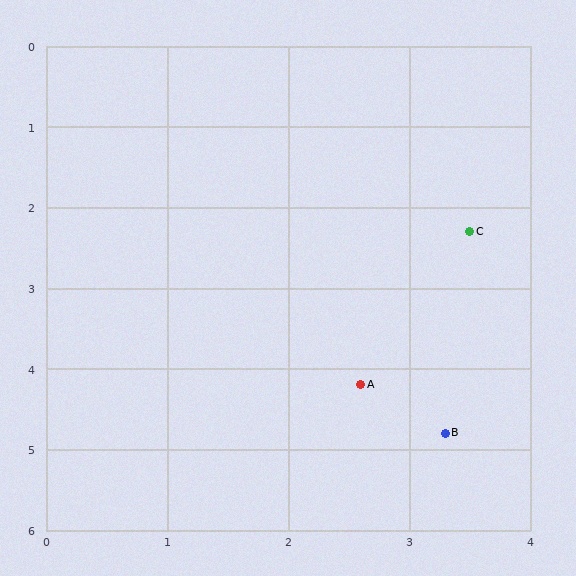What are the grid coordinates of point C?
Point C is at approximately (3.5, 2.3).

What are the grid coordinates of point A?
Point A is at approximately (2.6, 4.2).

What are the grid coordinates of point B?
Point B is at approximately (3.3, 4.8).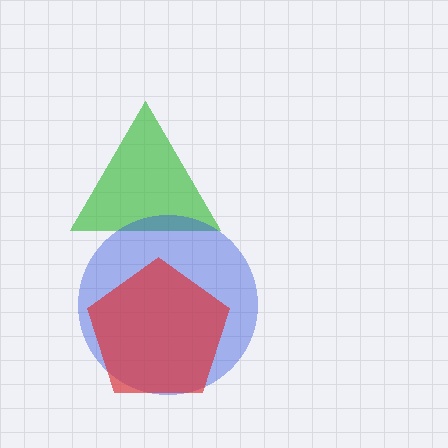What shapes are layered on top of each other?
The layered shapes are: a green triangle, a blue circle, a red pentagon.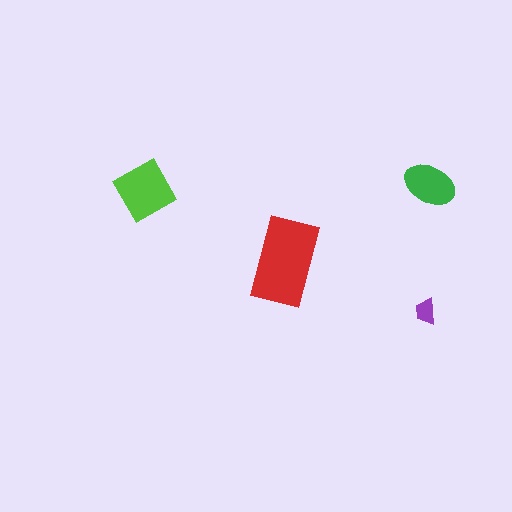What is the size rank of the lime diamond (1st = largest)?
2nd.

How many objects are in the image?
There are 4 objects in the image.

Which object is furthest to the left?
The lime diamond is leftmost.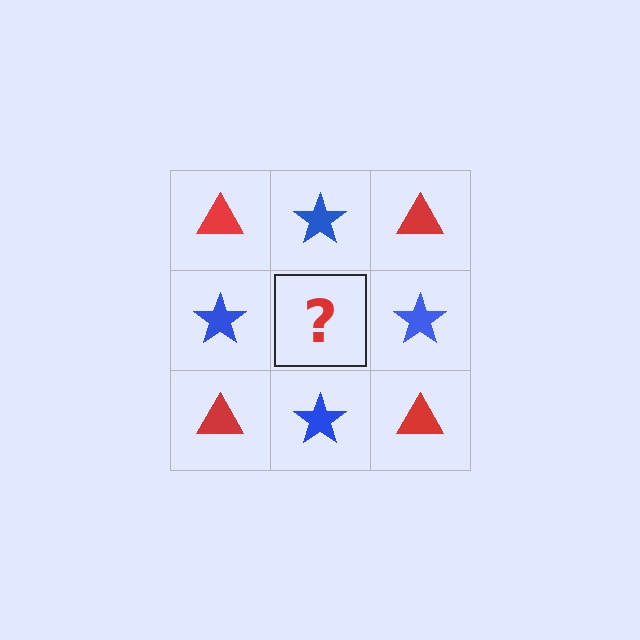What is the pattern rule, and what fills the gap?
The rule is that it alternates red triangle and blue star in a checkerboard pattern. The gap should be filled with a red triangle.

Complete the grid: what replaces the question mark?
The question mark should be replaced with a red triangle.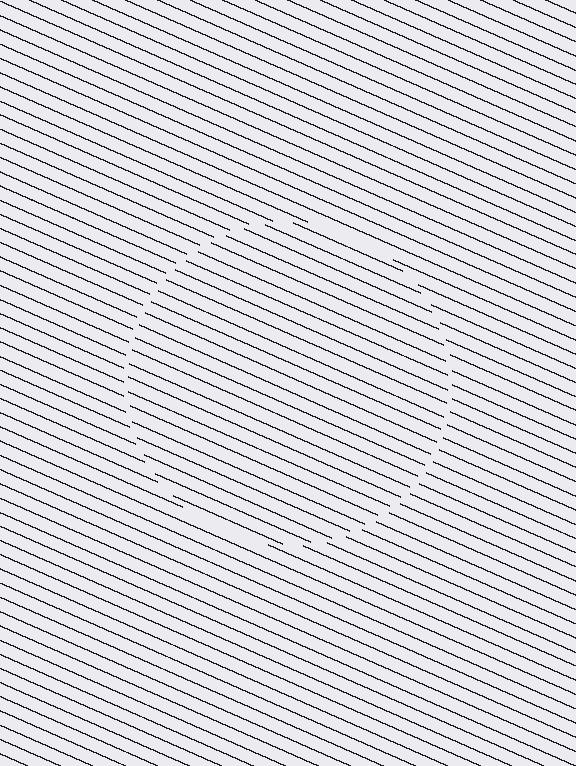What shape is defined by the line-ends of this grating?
An illusory circle. The interior of the shape contains the same grating, shifted by half a period — the contour is defined by the phase discontinuity where line-ends from the inner and outer gratings abut.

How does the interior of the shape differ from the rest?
The interior of the shape contains the same grating, shifted by half a period — the contour is defined by the phase discontinuity where line-ends from the inner and outer gratings abut.